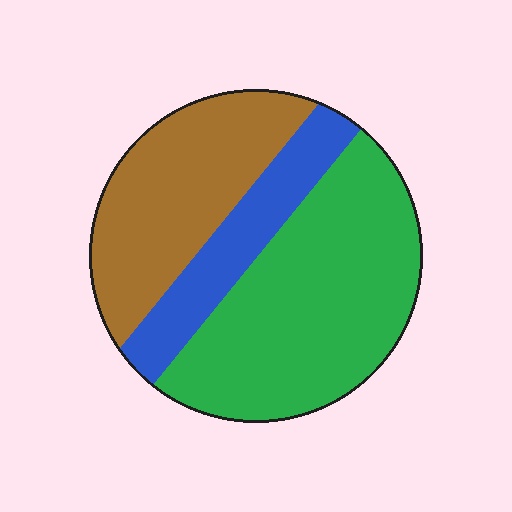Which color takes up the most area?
Green, at roughly 50%.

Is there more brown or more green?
Green.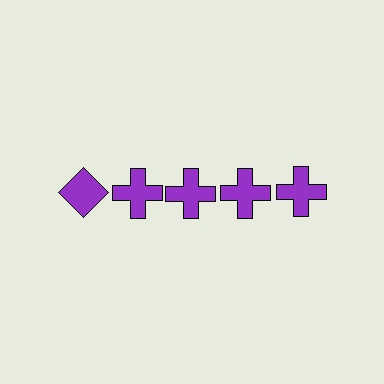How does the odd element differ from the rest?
It has a different shape: diamond instead of cross.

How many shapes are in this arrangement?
There are 5 shapes arranged in a grid pattern.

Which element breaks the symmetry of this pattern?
The purple diamond in the top row, leftmost column breaks the symmetry. All other shapes are purple crosses.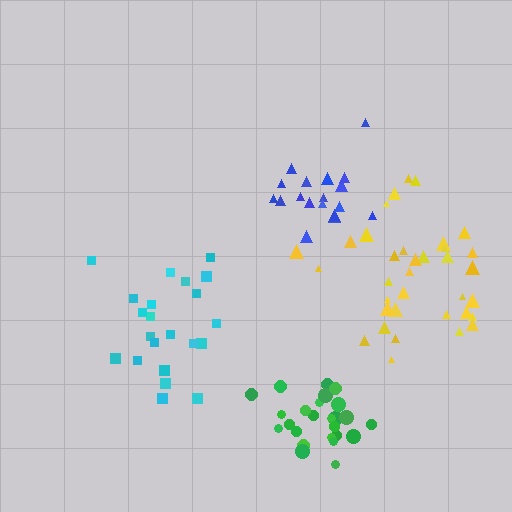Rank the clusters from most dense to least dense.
green, blue, cyan, yellow.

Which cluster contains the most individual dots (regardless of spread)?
Yellow (35).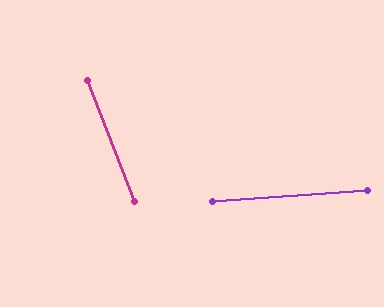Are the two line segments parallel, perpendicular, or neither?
Neither parallel nor perpendicular — they differ by about 73°.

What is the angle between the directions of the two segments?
Approximately 73 degrees.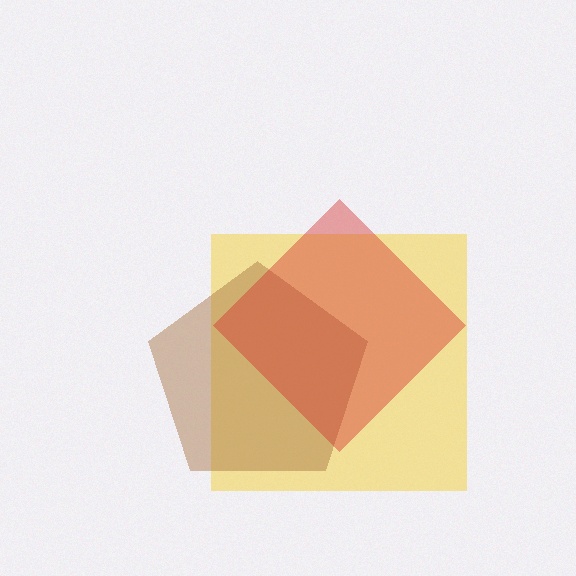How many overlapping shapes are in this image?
There are 3 overlapping shapes in the image.